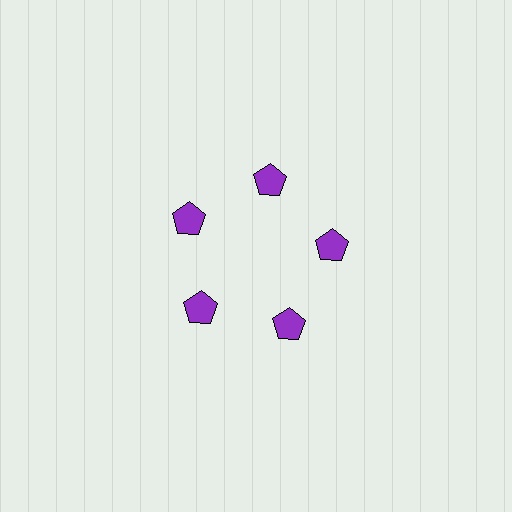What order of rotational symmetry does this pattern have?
This pattern has 5-fold rotational symmetry.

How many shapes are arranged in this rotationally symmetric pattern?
There are 5 shapes, arranged in 5 groups of 1.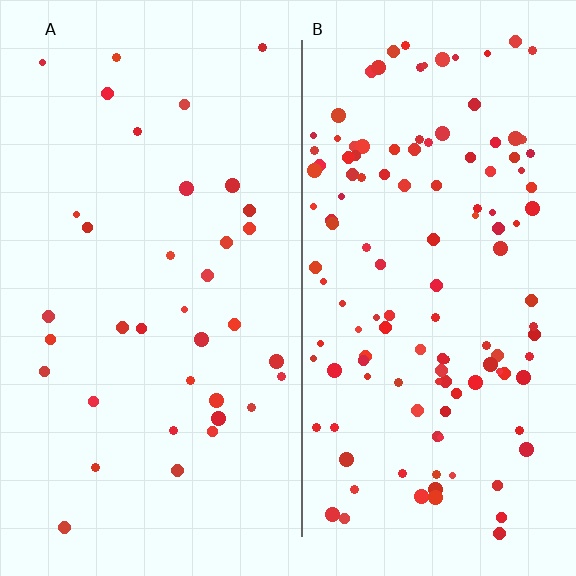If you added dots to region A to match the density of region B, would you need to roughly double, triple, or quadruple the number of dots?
Approximately quadruple.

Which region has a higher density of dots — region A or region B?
B (the right).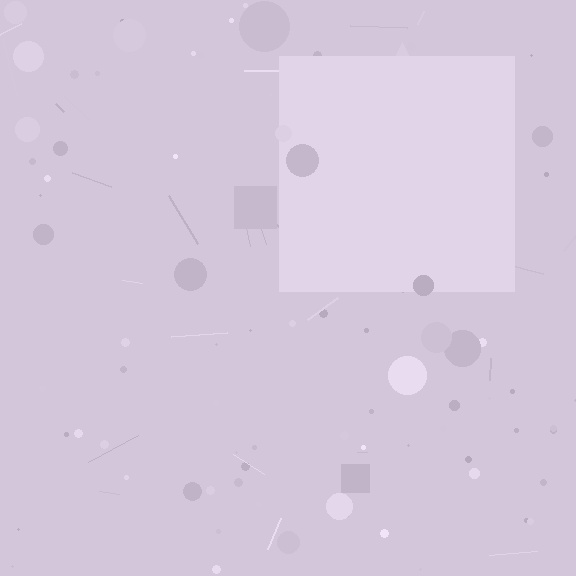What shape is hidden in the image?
A square is hidden in the image.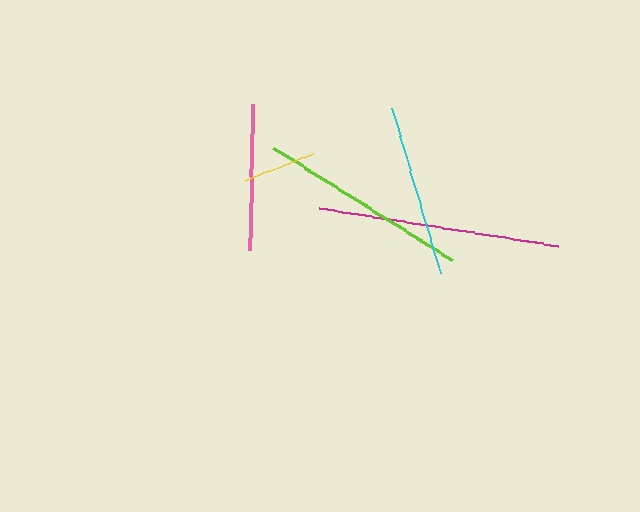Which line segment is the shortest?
The yellow line is the shortest at approximately 73 pixels.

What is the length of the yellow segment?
The yellow segment is approximately 73 pixels long.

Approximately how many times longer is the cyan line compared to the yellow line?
The cyan line is approximately 2.3 times the length of the yellow line.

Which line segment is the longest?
The magenta line is the longest at approximately 242 pixels.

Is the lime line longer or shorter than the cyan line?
The lime line is longer than the cyan line.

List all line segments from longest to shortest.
From longest to shortest: magenta, lime, cyan, pink, yellow.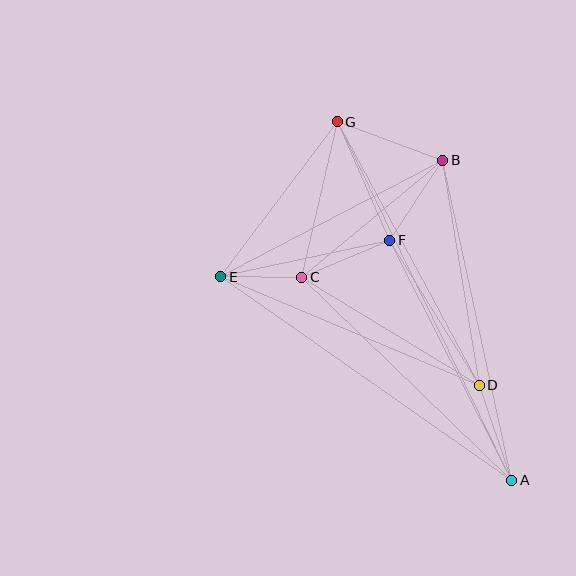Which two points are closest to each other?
Points C and E are closest to each other.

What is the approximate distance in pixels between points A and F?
The distance between A and F is approximately 269 pixels.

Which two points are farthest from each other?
Points A and G are farthest from each other.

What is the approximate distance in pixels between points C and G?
The distance between C and G is approximately 159 pixels.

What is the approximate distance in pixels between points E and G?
The distance between E and G is approximately 194 pixels.